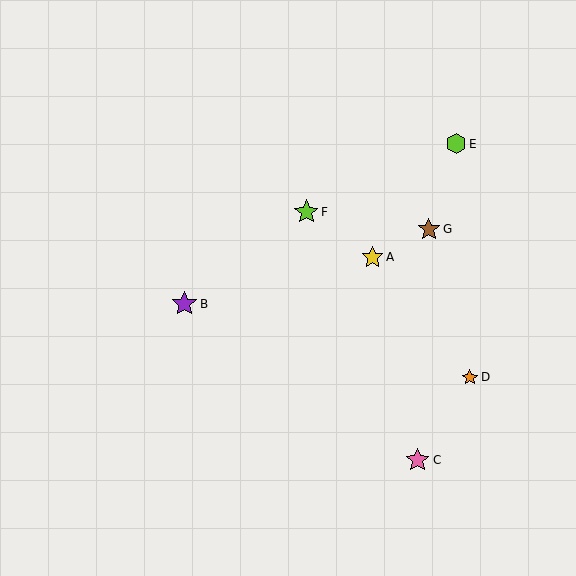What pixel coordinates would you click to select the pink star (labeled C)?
Click at (418, 460) to select the pink star C.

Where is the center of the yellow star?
The center of the yellow star is at (373, 257).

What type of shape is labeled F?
Shape F is a lime star.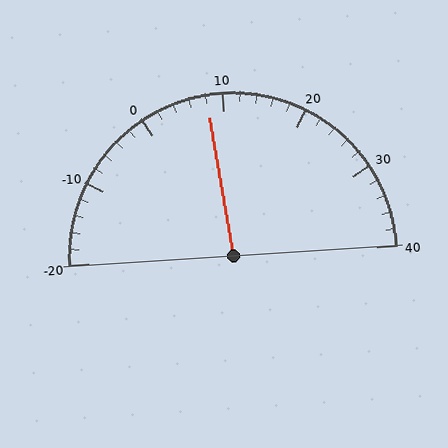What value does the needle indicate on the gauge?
The needle indicates approximately 8.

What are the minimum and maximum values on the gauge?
The gauge ranges from -20 to 40.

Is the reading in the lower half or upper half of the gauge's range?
The reading is in the lower half of the range (-20 to 40).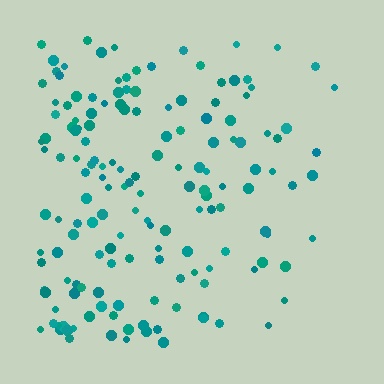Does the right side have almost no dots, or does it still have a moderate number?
Still a moderate number, just noticeably fewer than the left.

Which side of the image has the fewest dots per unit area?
The right.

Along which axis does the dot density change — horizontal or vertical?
Horizontal.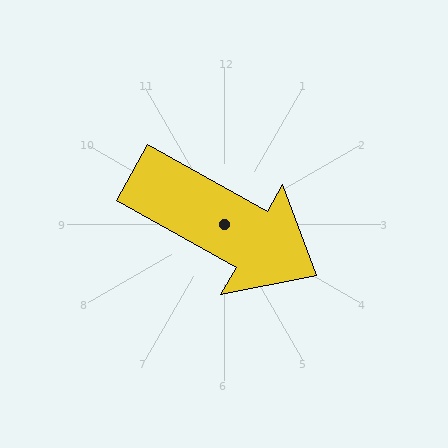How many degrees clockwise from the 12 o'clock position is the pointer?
Approximately 119 degrees.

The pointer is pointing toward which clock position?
Roughly 4 o'clock.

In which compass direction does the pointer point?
Southeast.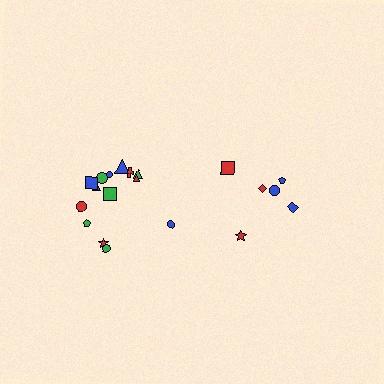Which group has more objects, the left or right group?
The left group.